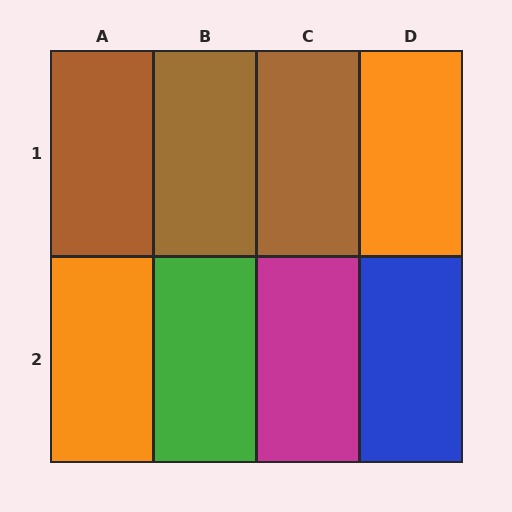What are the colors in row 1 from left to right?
Brown, brown, brown, orange.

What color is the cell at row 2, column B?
Green.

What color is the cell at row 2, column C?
Magenta.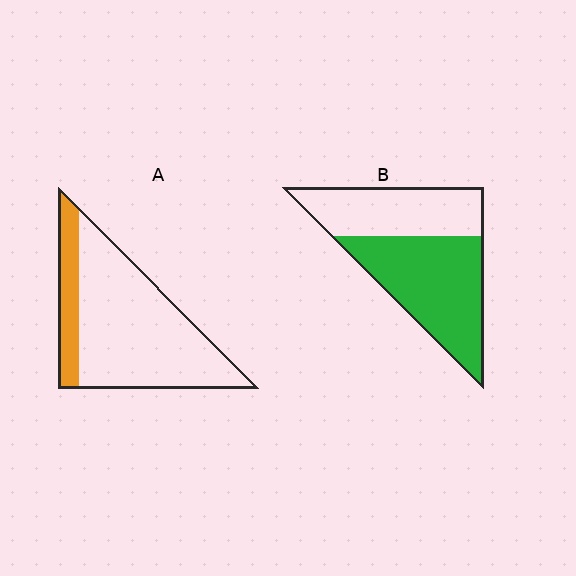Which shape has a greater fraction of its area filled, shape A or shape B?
Shape B.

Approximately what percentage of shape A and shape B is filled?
A is approximately 20% and B is approximately 55%.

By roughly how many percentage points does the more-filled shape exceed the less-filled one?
By roughly 40 percentage points (B over A).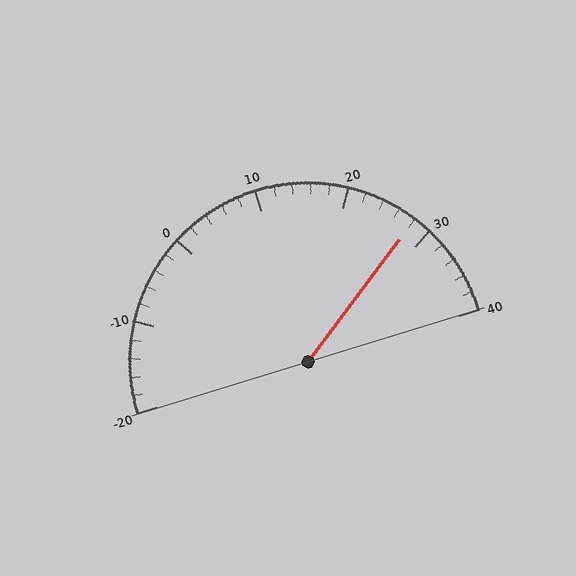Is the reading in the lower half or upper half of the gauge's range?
The reading is in the upper half of the range (-20 to 40).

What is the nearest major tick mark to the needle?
The nearest major tick mark is 30.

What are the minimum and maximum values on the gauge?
The gauge ranges from -20 to 40.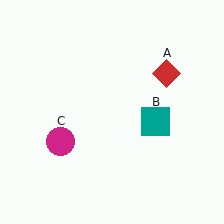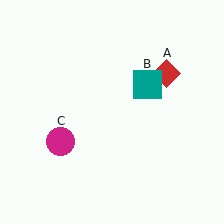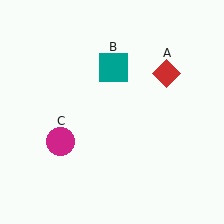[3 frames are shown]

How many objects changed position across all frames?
1 object changed position: teal square (object B).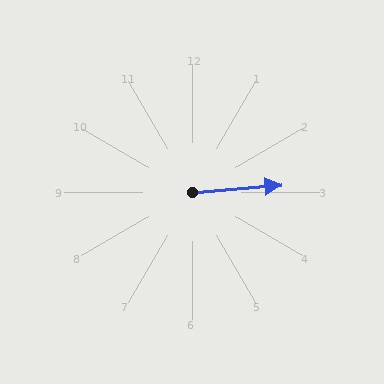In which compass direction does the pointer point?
East.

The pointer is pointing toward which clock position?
Roughly 3 o'clock.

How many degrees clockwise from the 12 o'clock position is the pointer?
Approximately 85 degrees.